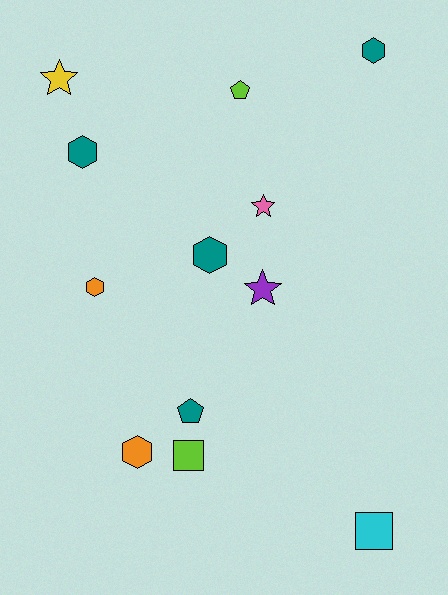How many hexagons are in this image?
There are 5 hexagons.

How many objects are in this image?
There are 12 objects.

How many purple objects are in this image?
There is 1 purple object.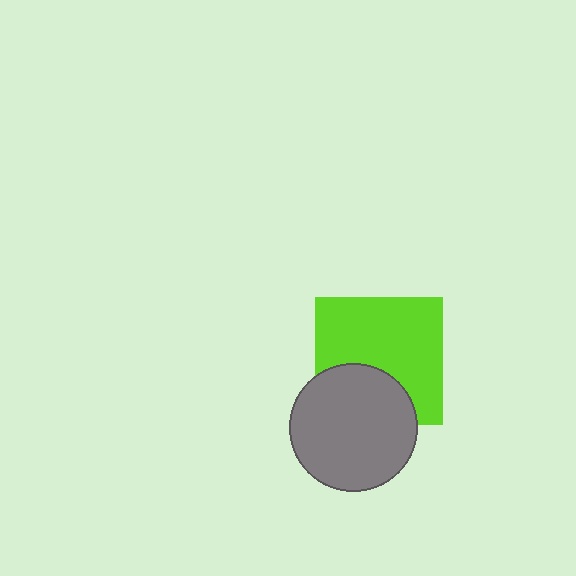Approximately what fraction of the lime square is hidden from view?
Roughly 33% of the lime square is hidden behind the gray circle.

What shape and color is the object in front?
The object in front is a gray circle.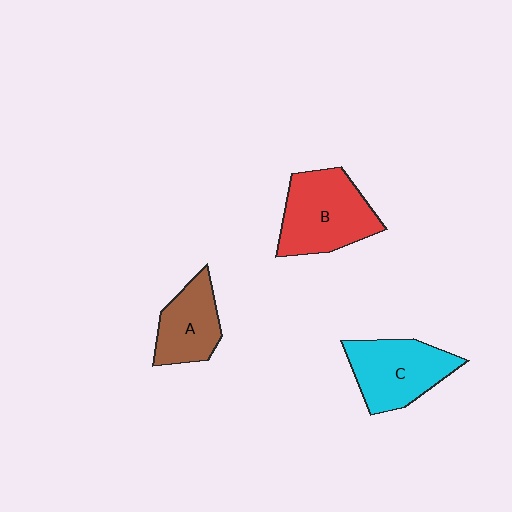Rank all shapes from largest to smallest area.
From largest to smallest: B (red), C (cyan), A (brown).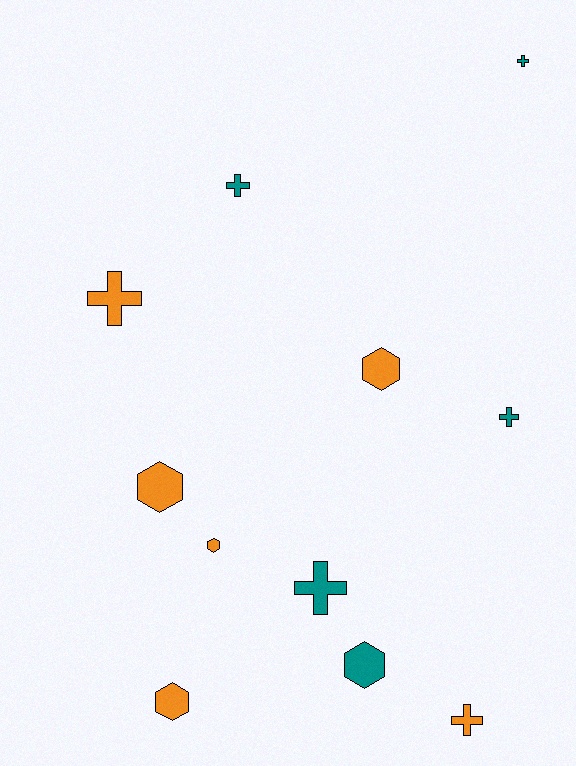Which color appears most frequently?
Orange, with 6 objects.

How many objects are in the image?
There are 11 objects.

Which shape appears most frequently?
Cross, with 6 objects.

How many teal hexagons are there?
There is 1 teal hexagon.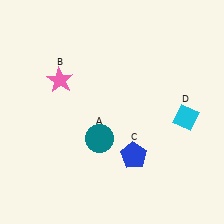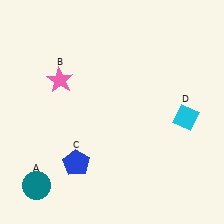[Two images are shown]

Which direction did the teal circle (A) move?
The teal circle (A) moved left.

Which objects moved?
The objects that moved are: the teal circle (A), the blue pentagon (C).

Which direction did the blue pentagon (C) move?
The blue pentagon (C) moved left.